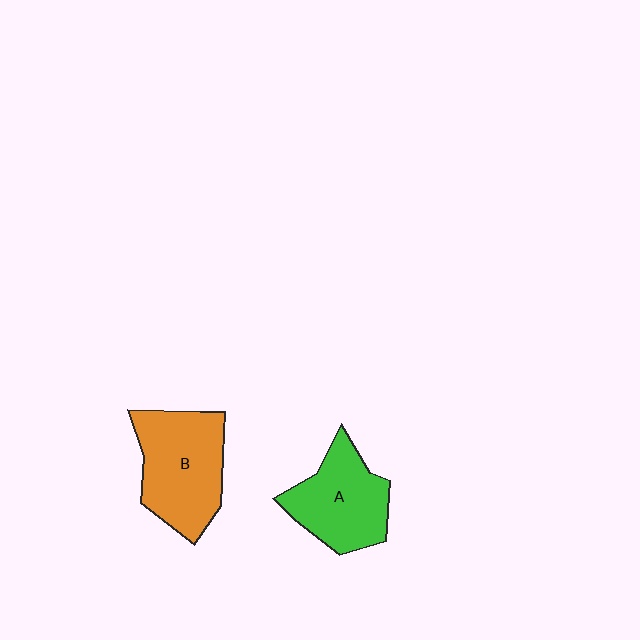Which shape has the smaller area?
Shape A (green).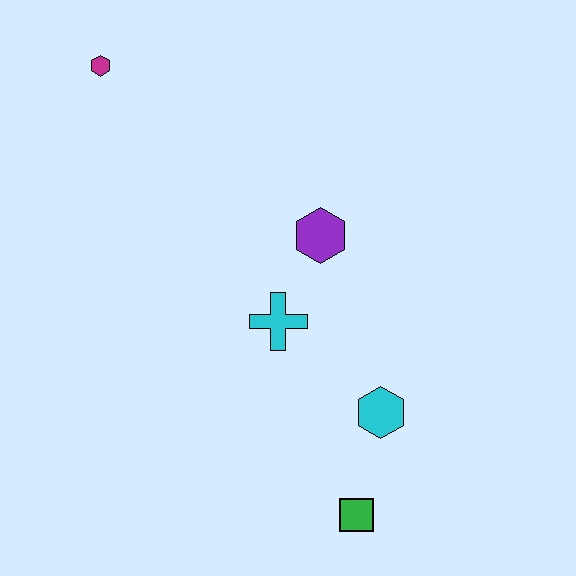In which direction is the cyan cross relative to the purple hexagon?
The cyan cross is below the purple hexagon.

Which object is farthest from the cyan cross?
The magenta hexagon is farthest from the cyan cross.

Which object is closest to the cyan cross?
The purple hexagon is closest to the cyan cross.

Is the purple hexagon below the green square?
No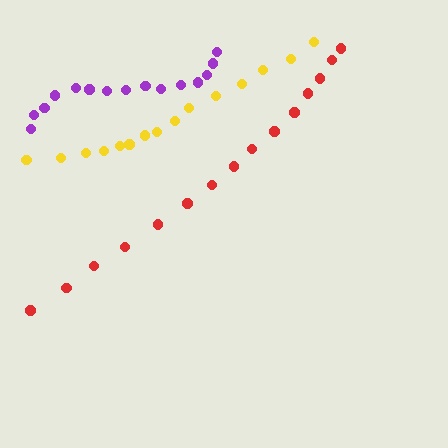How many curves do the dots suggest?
There are 3 distinct paths.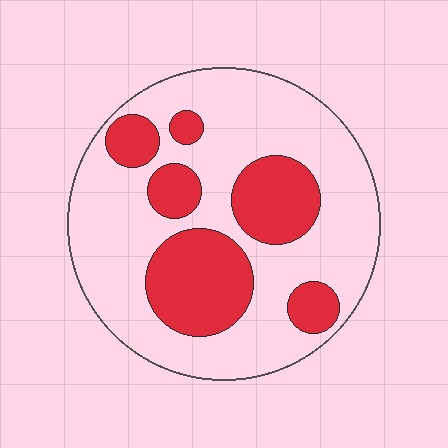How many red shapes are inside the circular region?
6.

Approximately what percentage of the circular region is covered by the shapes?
Approximately 30%.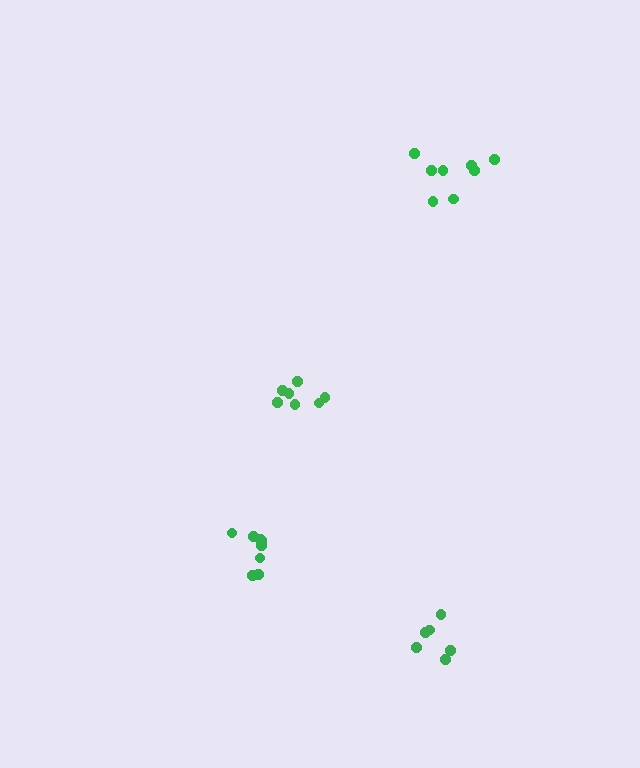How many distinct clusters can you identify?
There are 4 distinct clusters.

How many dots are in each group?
Group 1: 8 dots, Group 2: 8 dots, Group 3: 6 dots, Group 4: 7 dots (29 total).